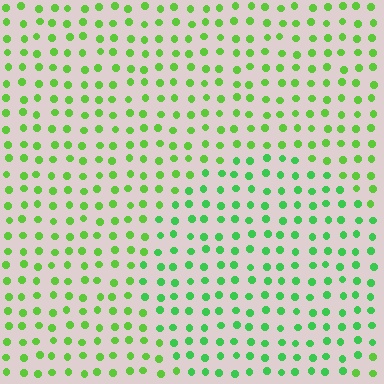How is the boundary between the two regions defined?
The boundary is defined purely by a slight shift in hue (about 23 degrees). Spacing, size, and orientation are identical on both sides.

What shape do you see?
I see a circle.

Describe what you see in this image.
The image is filled with small lime elements in a uniform arrangement. A circle-shaped region is visible where the elements are tinted to a slightly different hue, forming a subtle color boundary.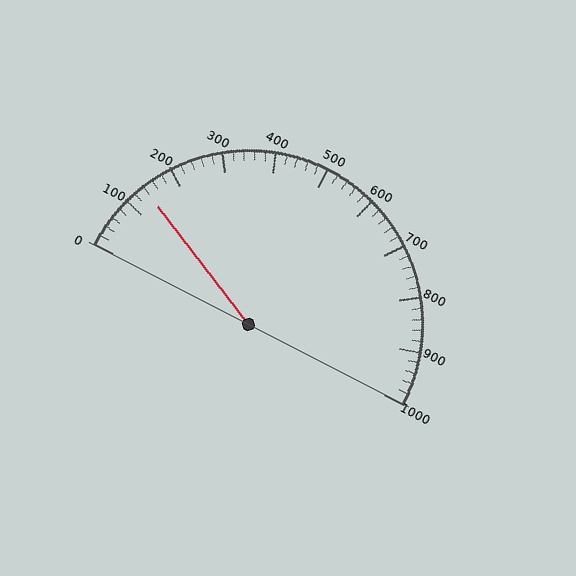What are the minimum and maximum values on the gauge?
The gauge ranges from 0 to 1000.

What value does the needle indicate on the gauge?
The needle indicates approximately 140.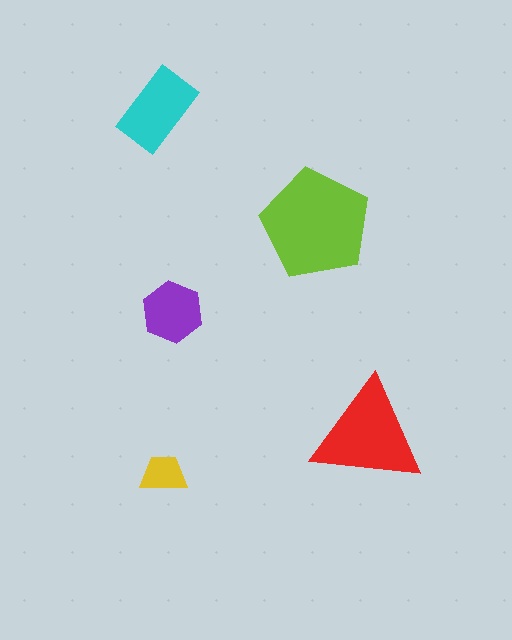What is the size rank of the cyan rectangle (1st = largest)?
3rd.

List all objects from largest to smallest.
The lime pentagon, the red triangle, the cyan rectangle, the purple hexagon, the yellow trapezoid.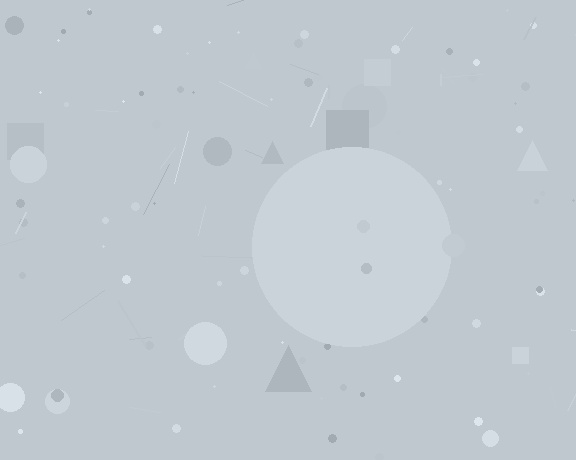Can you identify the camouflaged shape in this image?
The camouflaged shape is a circle.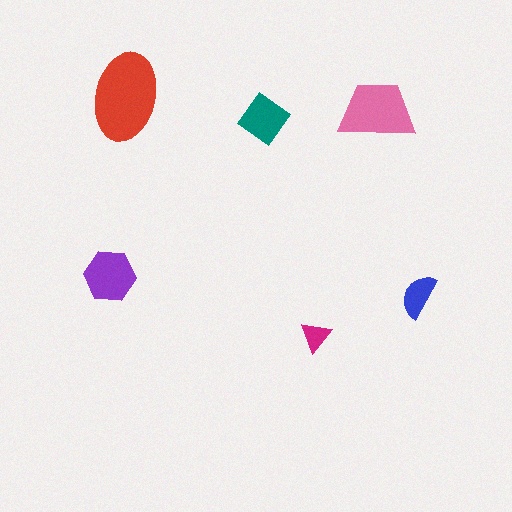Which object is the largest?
The red ellipse.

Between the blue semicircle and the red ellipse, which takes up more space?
The red ellipse.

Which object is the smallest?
The magenta triangle.